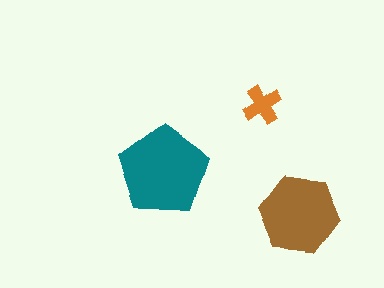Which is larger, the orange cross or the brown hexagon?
The brown hexagon.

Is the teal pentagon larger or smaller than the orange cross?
Larger.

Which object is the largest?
The teal pentagon.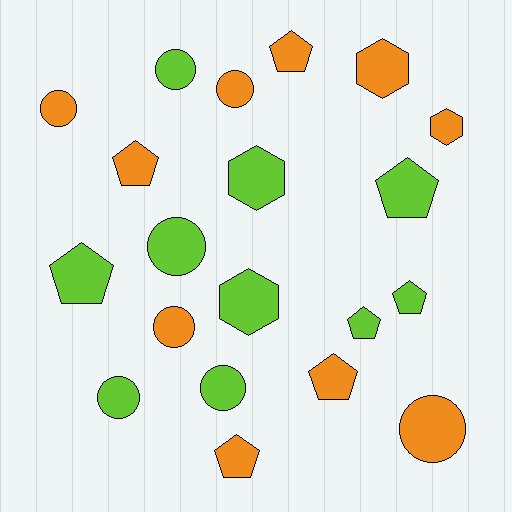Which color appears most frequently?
Lime, with 10 objects.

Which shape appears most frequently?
Pentagon, with 8 objects.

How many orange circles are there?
There are 4 orange circles.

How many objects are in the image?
There are 20 objects.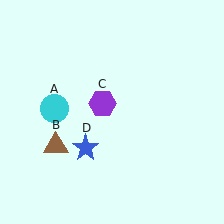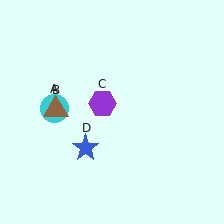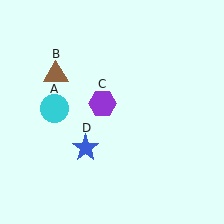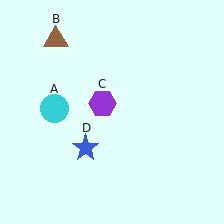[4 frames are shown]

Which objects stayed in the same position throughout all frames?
Cyan circle (object A) and purple hexagon (object C) and blue star (object D) remained stationary.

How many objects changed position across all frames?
1 object changed position: brown triangle (object B).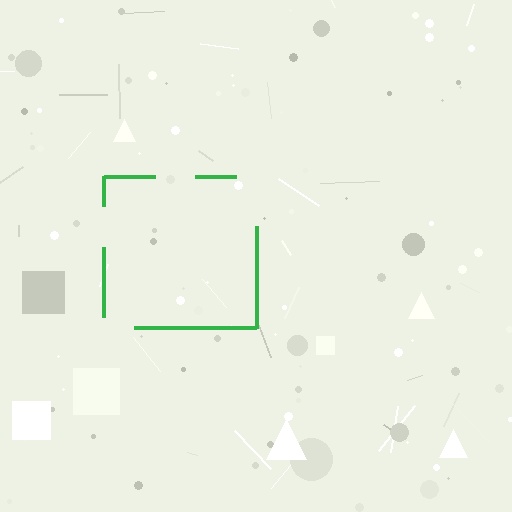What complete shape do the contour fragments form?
The contour fragments form a square.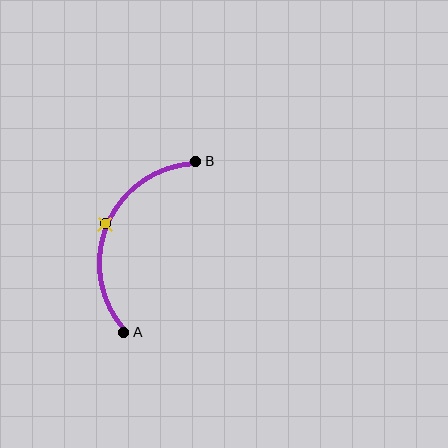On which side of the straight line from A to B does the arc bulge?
The arc bulges to the left of the straight line connecting A and B.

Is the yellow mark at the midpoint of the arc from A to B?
Yes. The yellow mark lies on the arc at equal arc-length from both A and B — it is the arc midpoint.